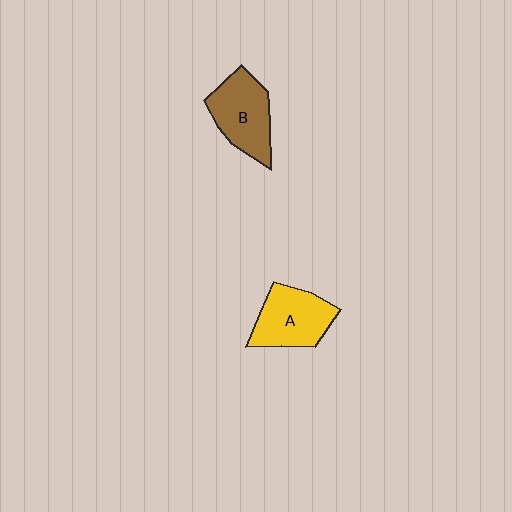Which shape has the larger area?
Shape B (brown).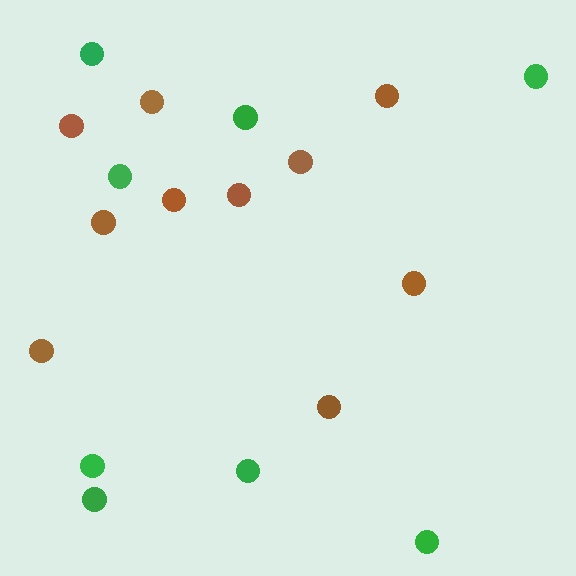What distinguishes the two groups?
There are 2 groups: one group of green circles (8) and one group of brown circles (10).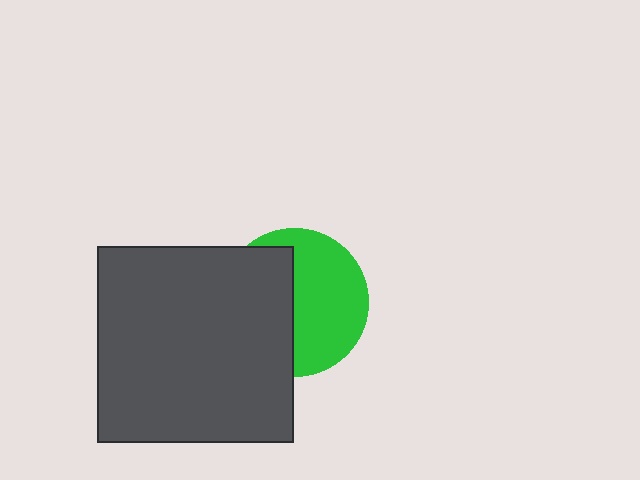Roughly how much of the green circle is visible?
About half of it is visible (roughly 54%).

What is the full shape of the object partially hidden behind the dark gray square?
The partially hidden object is a green circle.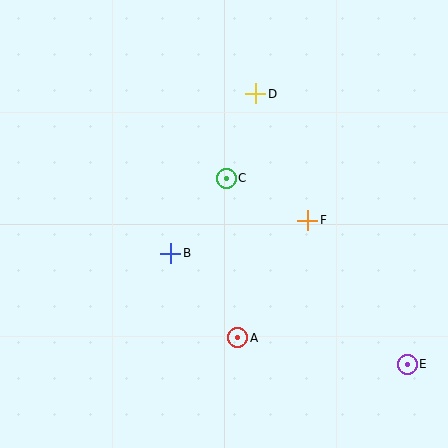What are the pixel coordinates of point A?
Point A is at (237, 338).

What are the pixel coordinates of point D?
Point D is at (256, 94).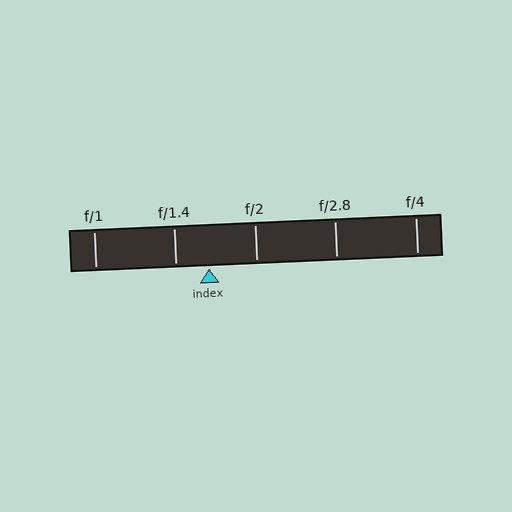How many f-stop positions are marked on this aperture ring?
There are 5 f-stop positions marked.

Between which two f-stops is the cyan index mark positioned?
The index mark is between f/1.4 and f/2.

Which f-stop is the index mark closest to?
The index mark is closest to f/1.4.